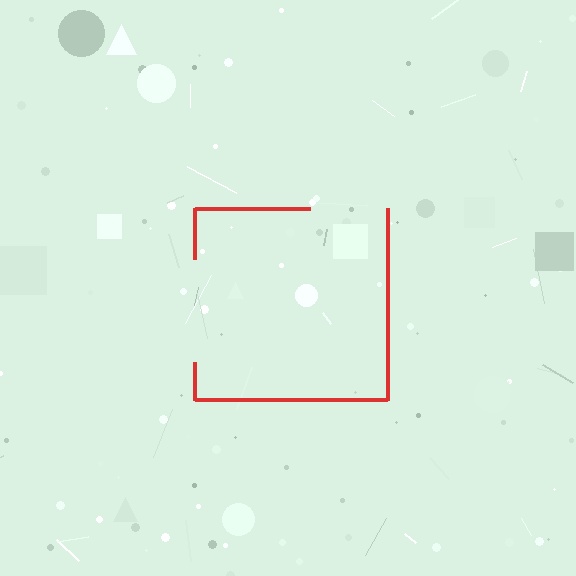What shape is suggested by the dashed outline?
The dashed outline suggests a square.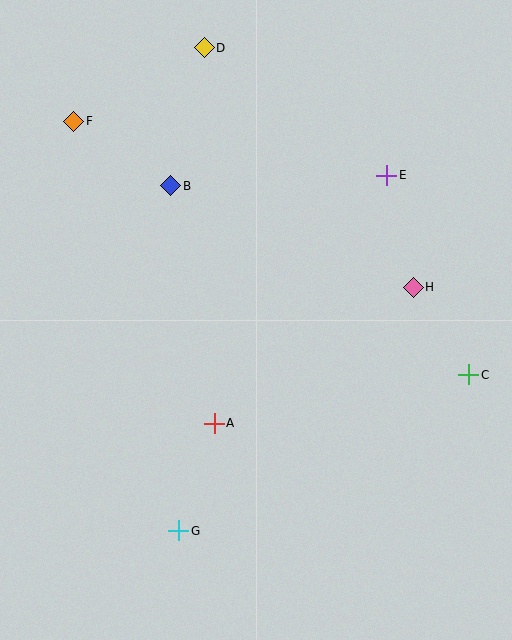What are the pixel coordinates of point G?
Point G is at (179, 531).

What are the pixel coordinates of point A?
Point A is at (214, 423).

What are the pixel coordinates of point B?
Point B is at (171, 186).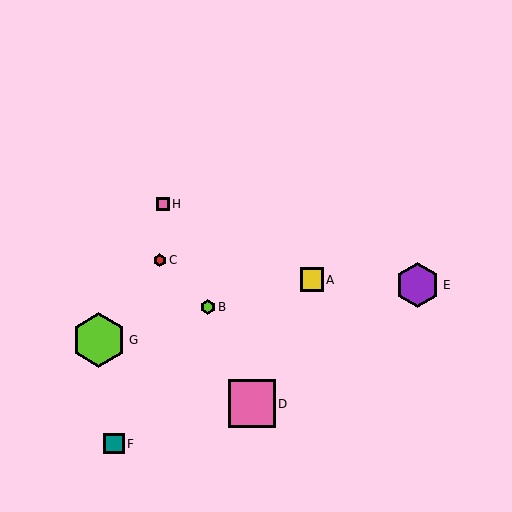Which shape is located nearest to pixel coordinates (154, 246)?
The red hexagon (labeled C) at (160, 260) is nearest to that location.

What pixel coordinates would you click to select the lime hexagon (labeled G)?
Click at (99, 340) to select the lime hexagon G.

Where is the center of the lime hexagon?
The center of the lime hexagon is at (99, 340).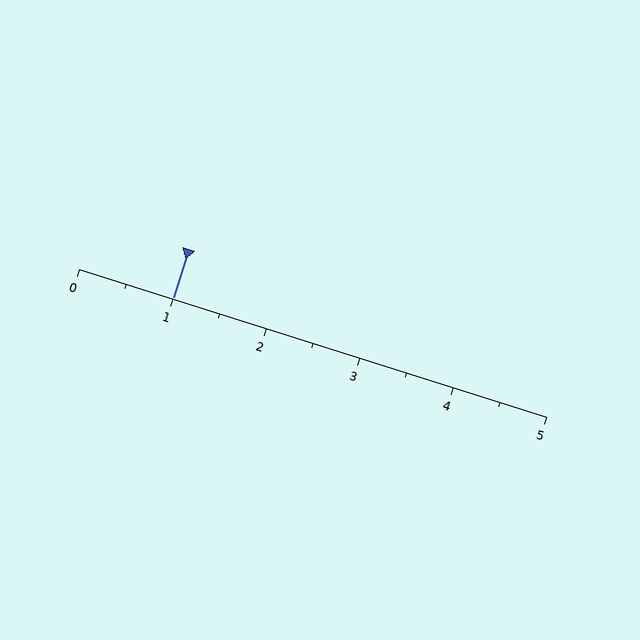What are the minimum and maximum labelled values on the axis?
The axis runs from 0 to 5.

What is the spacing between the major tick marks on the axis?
The major ticks are spaced 1 apart.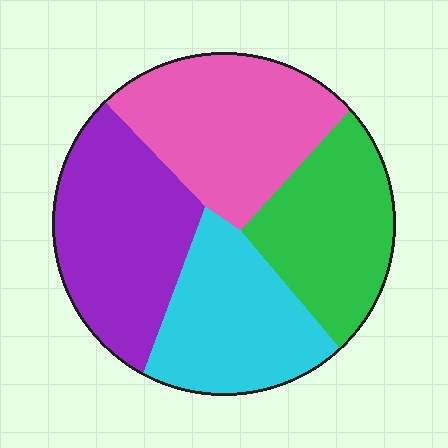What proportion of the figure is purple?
Purple covers roughly 25% of the figure.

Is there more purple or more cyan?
Purple.